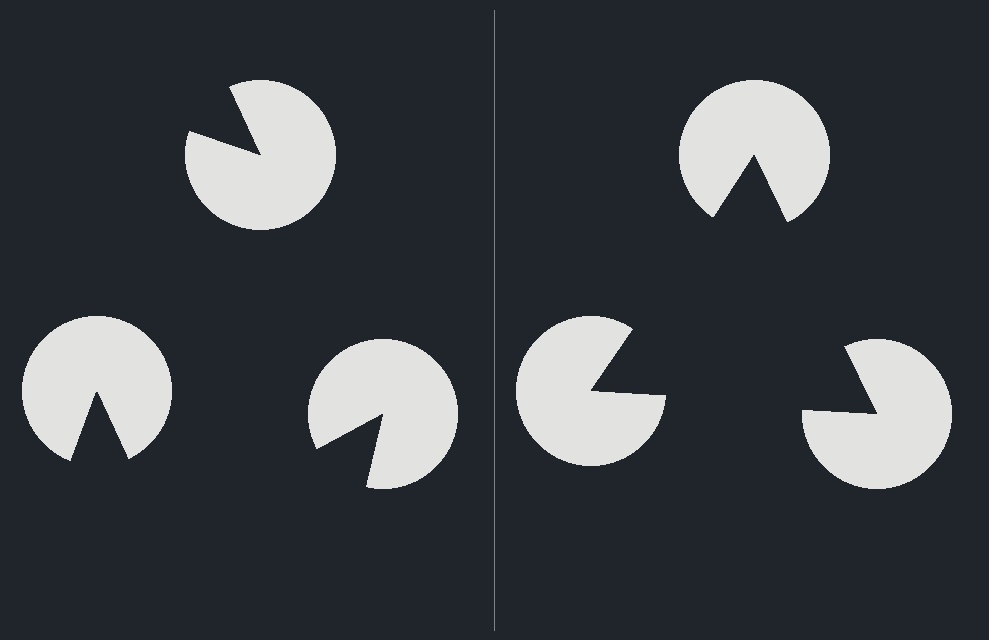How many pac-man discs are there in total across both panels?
6 — 3 on each side.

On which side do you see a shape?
An illusory triangle appears on the right side. On the left side the wedge cuts are rotated, so no coherent shape forms.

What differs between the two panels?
The pac-man discs are positioned identically on both sides; only the wedge orientations differ. On the right they align to a triangle; on the left they are misaligned.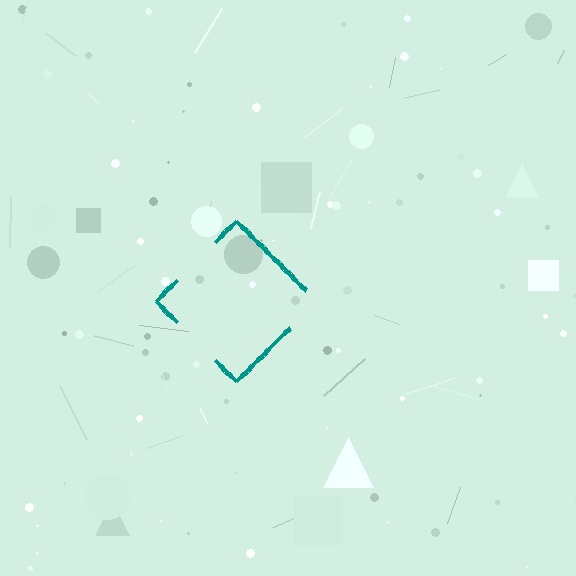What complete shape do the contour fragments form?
The contour fragments form a diamond.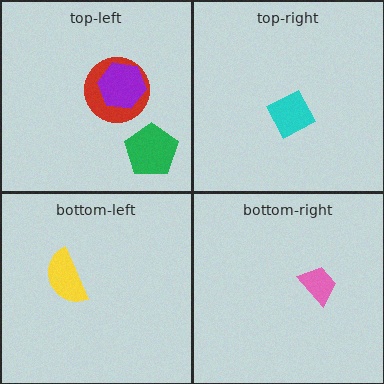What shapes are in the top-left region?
The green pentagon, the red circle, the purple hexagon.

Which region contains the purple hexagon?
The top-left region.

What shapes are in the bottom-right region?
The pink trapezoid.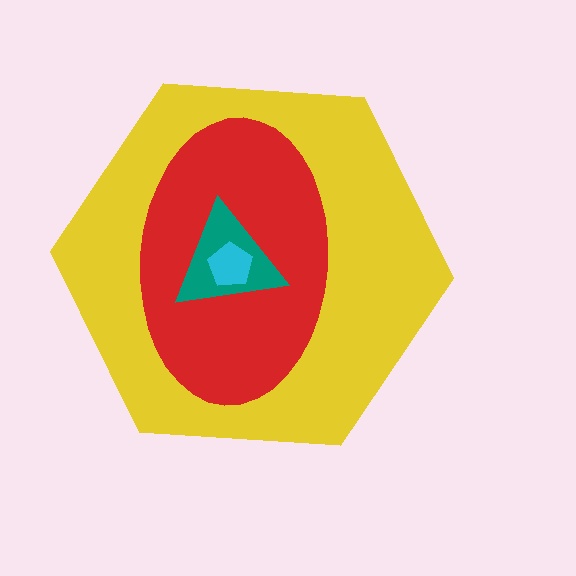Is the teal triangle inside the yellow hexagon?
Yes.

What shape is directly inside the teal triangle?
The cyan pentagon.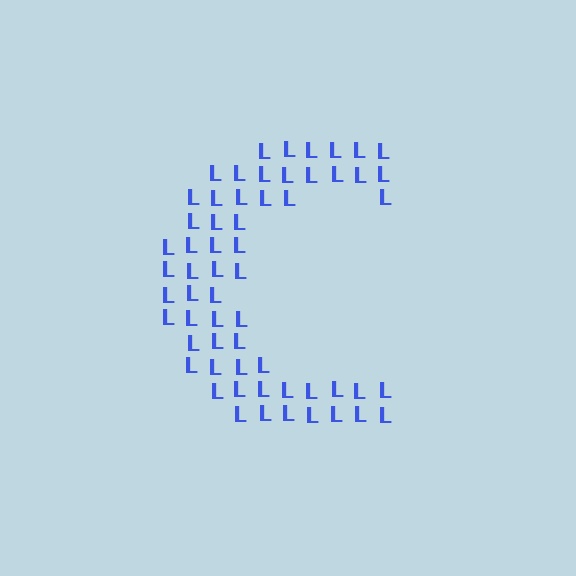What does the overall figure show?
The overall figure shows the letter C.